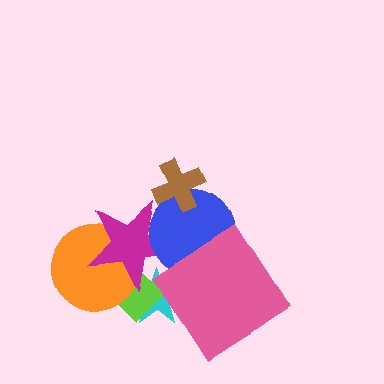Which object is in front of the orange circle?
The magenta star is in front of the orange circle.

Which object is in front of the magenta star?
The blue circle is in front of the magenta star.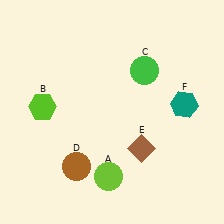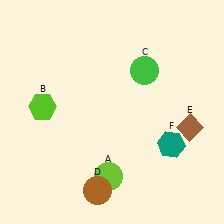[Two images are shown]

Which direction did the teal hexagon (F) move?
The teal hexagon (F) moved down.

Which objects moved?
The objects that moved are: the brown circle (D), the brown diamond (E), the teal hexagon (F).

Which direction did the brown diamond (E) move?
The brown diamond (E) moved right.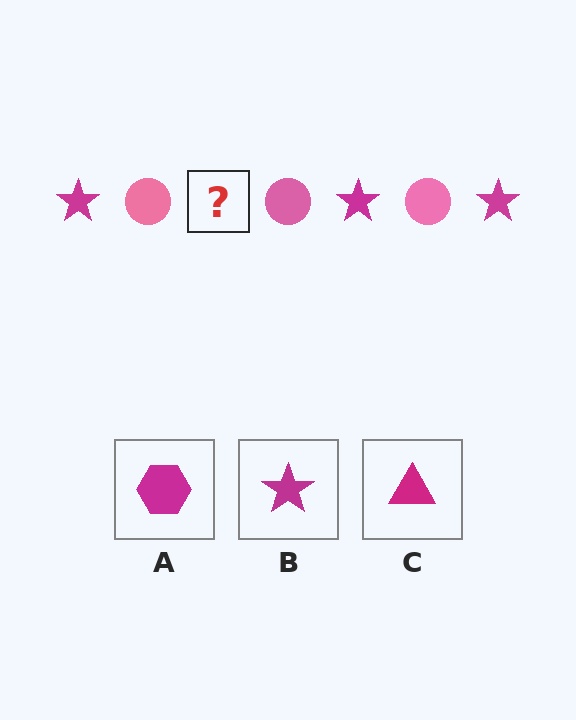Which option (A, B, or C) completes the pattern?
B.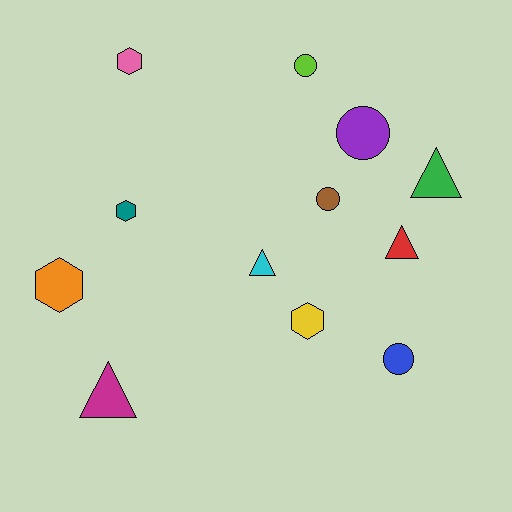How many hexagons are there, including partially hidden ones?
There are 4 hexagons.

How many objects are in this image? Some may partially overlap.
There are 12 objects.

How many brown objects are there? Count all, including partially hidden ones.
There is 1 brown object.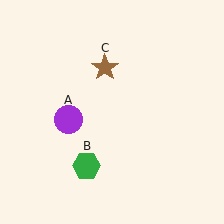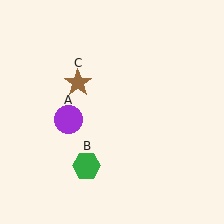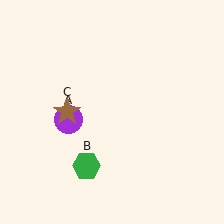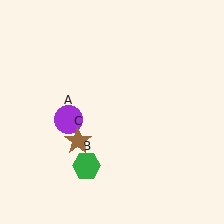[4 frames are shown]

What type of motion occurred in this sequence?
The brown star (object C) rotated counterclockwise around the center of the scene.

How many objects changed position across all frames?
1 object changed position: brown star (object C).